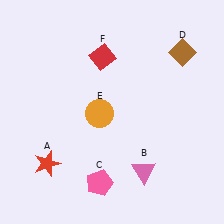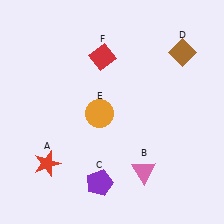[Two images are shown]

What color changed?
The pentagon (C) changed from pink in Image 1 to purple in Image 2.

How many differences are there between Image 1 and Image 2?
There is 1 difference between the two images.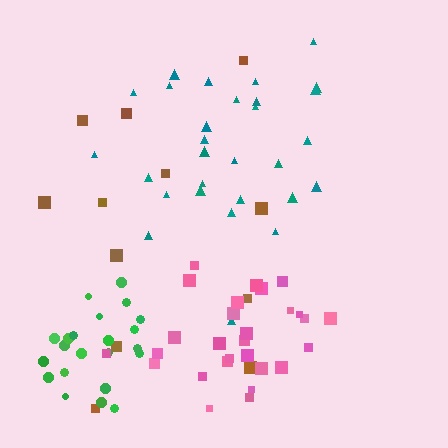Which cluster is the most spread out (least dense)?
Brown.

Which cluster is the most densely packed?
Green.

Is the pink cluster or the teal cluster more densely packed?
Pink.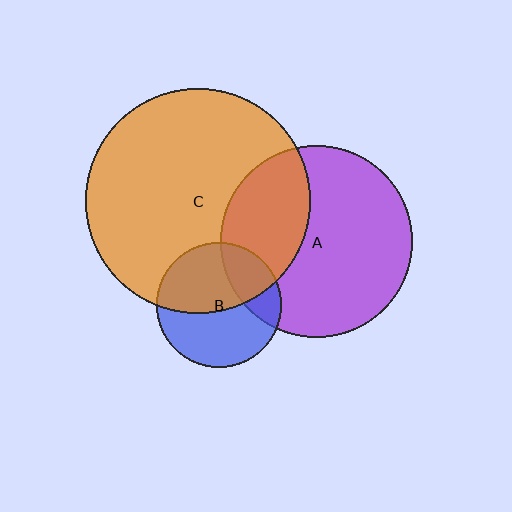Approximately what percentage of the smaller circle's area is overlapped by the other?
Approximately 25%.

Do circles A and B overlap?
Yes.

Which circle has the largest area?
Circle C (orange).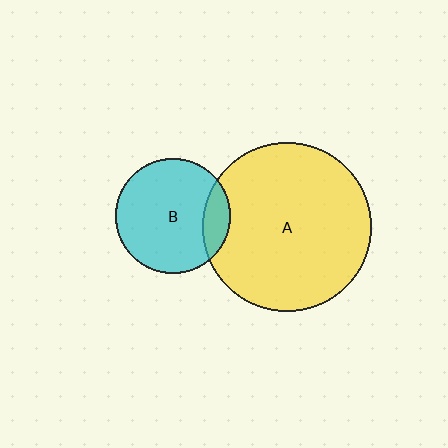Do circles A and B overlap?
Yes.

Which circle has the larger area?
Circle A (yellow).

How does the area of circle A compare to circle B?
Approximately 2.2 times.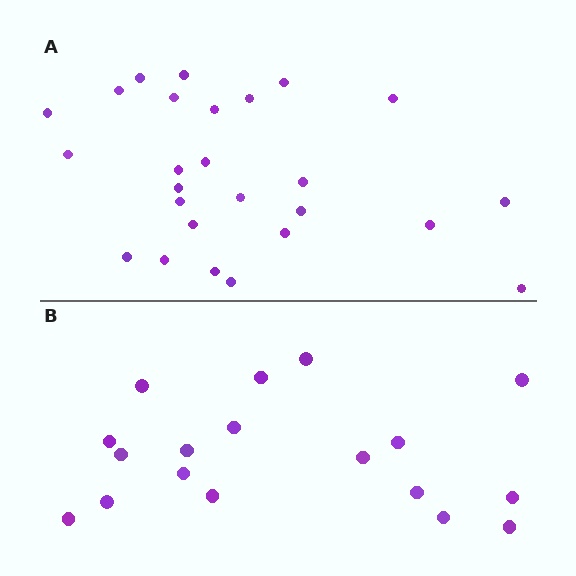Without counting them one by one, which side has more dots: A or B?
Region A (the top region) has more dots.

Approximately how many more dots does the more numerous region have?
Region A has roughly 8 or so more dots than region B.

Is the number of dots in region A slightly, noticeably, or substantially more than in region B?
Region A has noticeably more, but not dramatically so. The ratio is roughly 1.4 to 1.